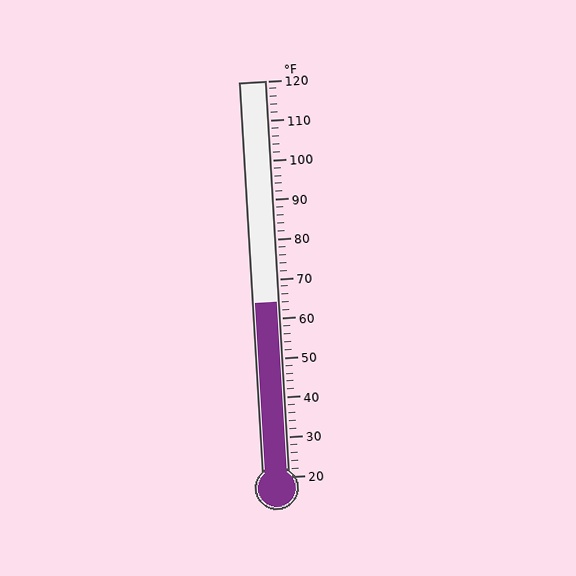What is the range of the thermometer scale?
The thermometer scale ranges from 20°F to 120°F.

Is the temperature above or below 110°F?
The temperature is below 110°F.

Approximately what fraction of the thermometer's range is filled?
The thermometer is filled to approximately 45% of its range.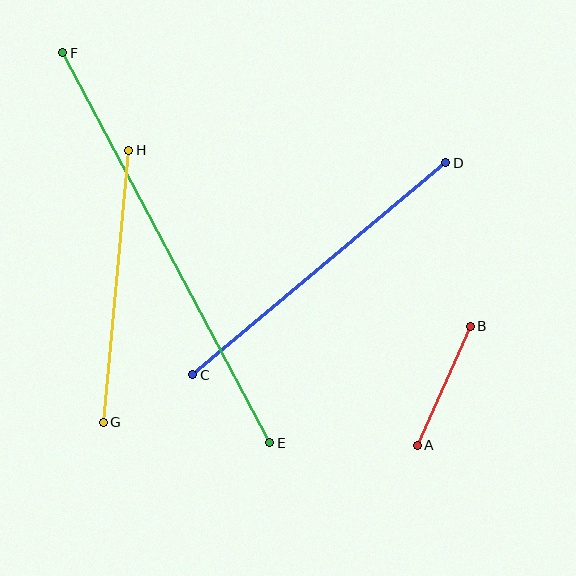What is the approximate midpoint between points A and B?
The midpoint is at approximately (444, 386) pixels.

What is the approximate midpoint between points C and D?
The midpoint is at approximately (319, 269) pixels.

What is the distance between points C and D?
The distance is approximately 330 pixels.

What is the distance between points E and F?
The distance is approximately 442 pixels.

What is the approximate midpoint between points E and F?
The midpoint is at approximately (166, 248) pixels.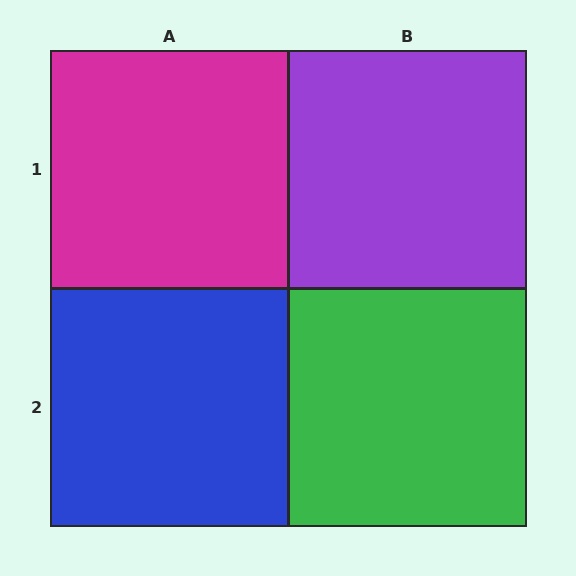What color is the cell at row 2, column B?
Green.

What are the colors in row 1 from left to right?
Magenta, purple.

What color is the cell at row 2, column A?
Blue.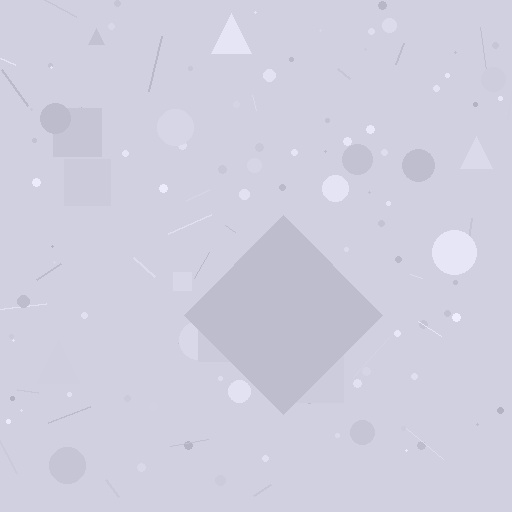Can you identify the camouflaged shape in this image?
The camouflaged shape is a diamond.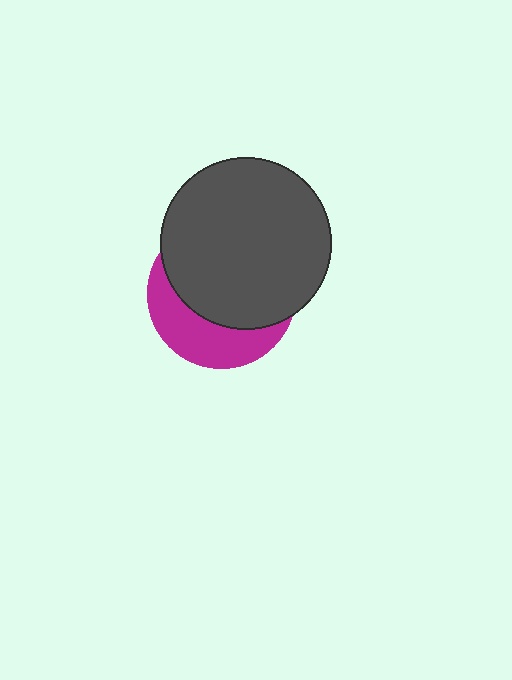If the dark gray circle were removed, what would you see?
You would see the complete magenta circle.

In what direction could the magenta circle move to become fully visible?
The magenta circle could move down. That would shift it out from behind the dark gray circle entirely.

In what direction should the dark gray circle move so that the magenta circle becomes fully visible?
The dark gray circle should move up. That is the shortest direction to clear the overlap and leave the magenta circle fully visible.